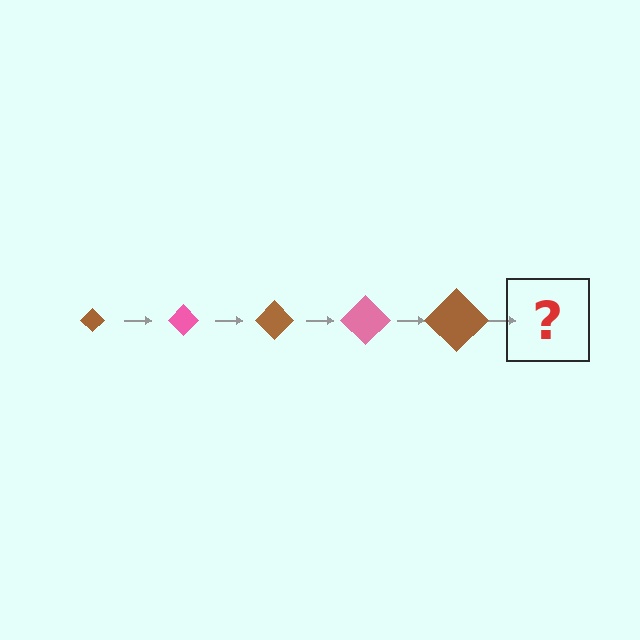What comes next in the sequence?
The next element should be a pink diamond, larger than the previous one.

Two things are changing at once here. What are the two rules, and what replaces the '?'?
The two rules are that the diamond grows larger each step and the color cycles through brown and pink. The '?' should be a pink diamond, larger than the previous one.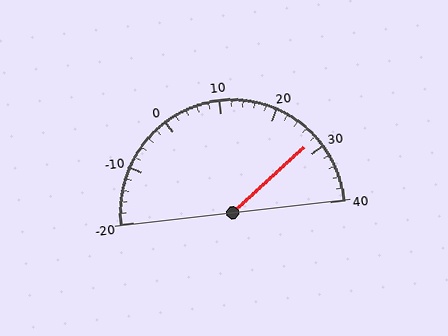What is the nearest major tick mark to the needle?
The nearest major tick mark is 30.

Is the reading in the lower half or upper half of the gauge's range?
The reading is in the upper half of the range (-20 to 40).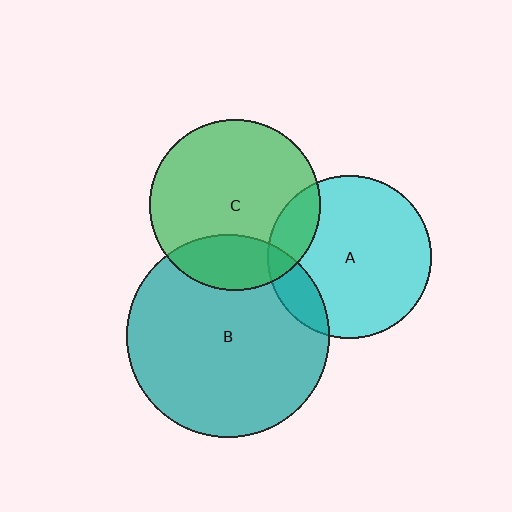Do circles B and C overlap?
Yes.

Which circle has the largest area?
Circle B (teal).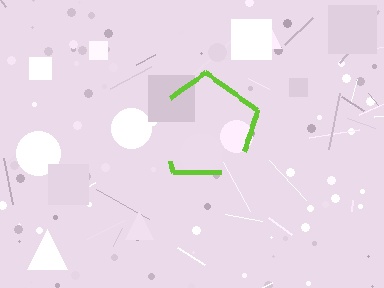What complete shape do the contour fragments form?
The contour fragments form a pentagon.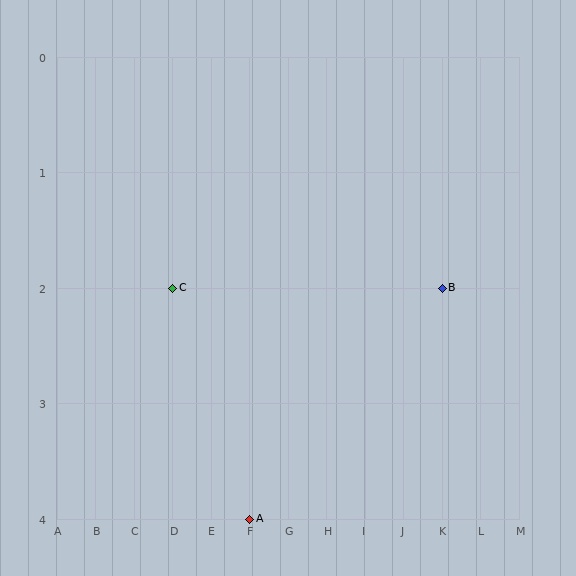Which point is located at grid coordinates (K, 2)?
Point B is at (K, 2).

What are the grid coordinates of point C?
Point C is at grid coordinates (D, 2).